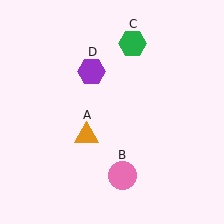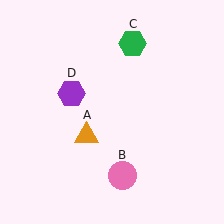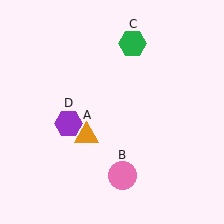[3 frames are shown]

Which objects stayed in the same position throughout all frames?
Orange triangle (object A) and pink circle (object B) and green hexagon (object C) remained stationary.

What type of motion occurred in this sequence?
The purple hexagon (object D) rotated counterclockwise around the center of the scene.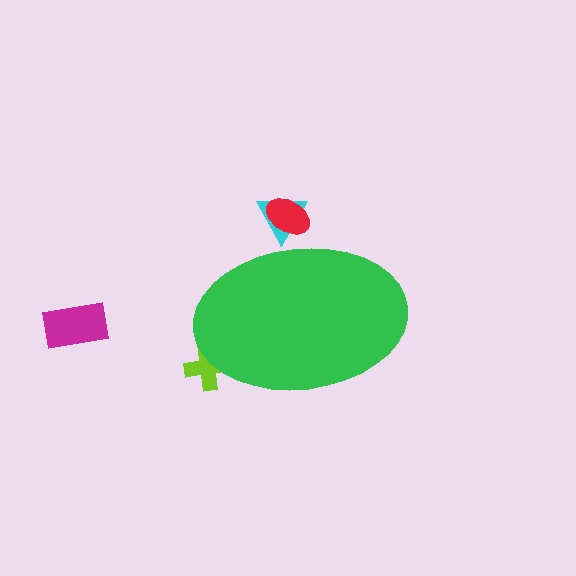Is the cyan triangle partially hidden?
Yes, the cyan triangle is partially hidden behind the green ellipse.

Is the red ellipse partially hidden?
Yes, the red ellipse is partially hidden behind the green ellipse.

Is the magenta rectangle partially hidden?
No, the magenta rectangle is fully visible.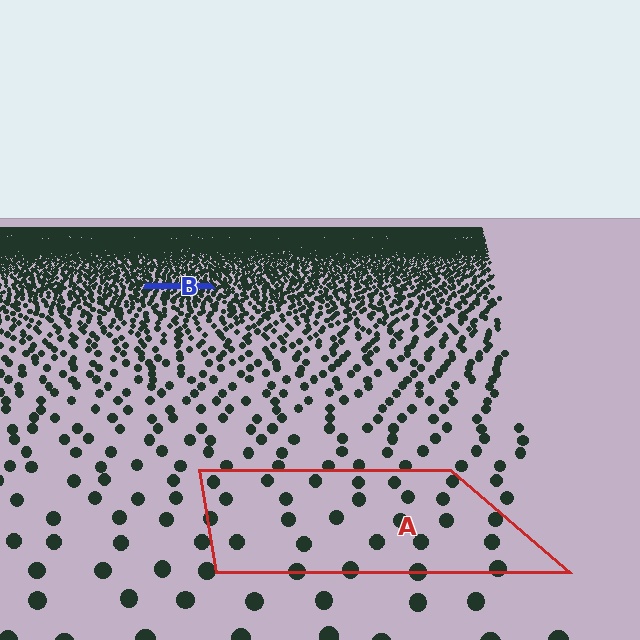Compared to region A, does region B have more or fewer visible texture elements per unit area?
Region B has more texture elements per unit area — they are packed more densely because it is farther away.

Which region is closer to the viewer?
Region A is closer. The texture elements there are larger and more spread out.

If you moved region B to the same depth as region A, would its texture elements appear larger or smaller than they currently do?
They would appear larger. At a closer depth, the same texture elements are projected at a bigger on-screen size.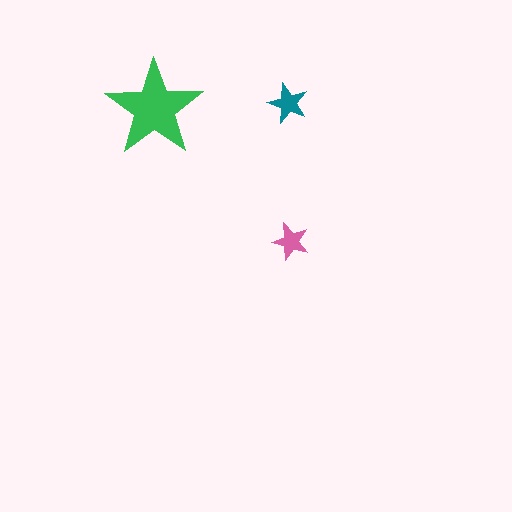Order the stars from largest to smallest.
the green one, the teal one, the pink one.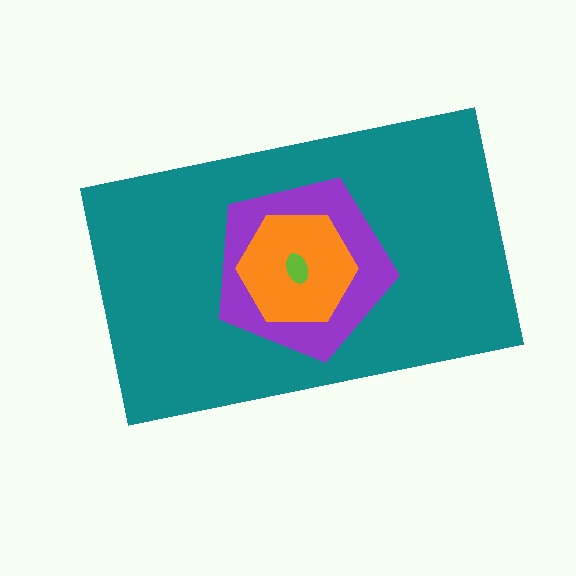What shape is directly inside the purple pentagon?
The orange hexagon.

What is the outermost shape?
The teal rectangle.